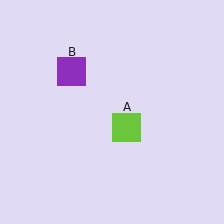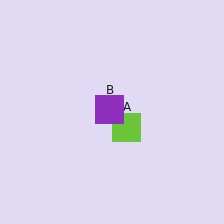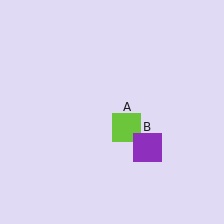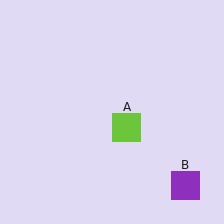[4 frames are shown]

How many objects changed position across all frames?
1 object changed position: purple square (object B).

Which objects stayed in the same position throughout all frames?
Lime square (object A) remained stationary.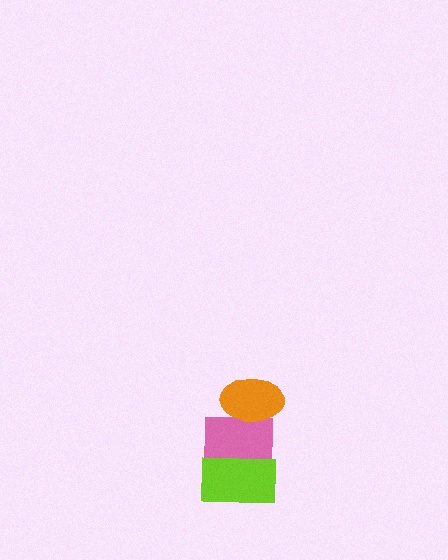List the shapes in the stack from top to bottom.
From top to bottom: the orange ellipse, the pink rectangle, the lime rectangle.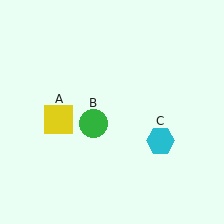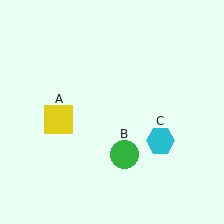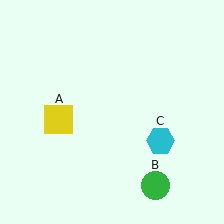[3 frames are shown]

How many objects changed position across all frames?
1 object changed position: green circle (object B).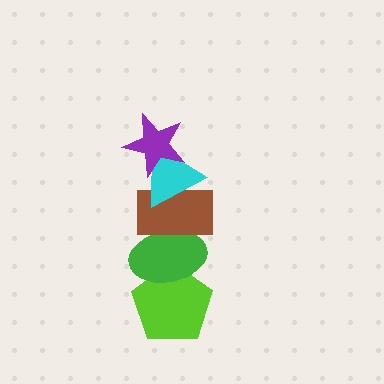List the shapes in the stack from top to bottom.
From top to bottom: the purple star, the cyan triangle, the brown rectangle, the green ellipse, the lime pentagon.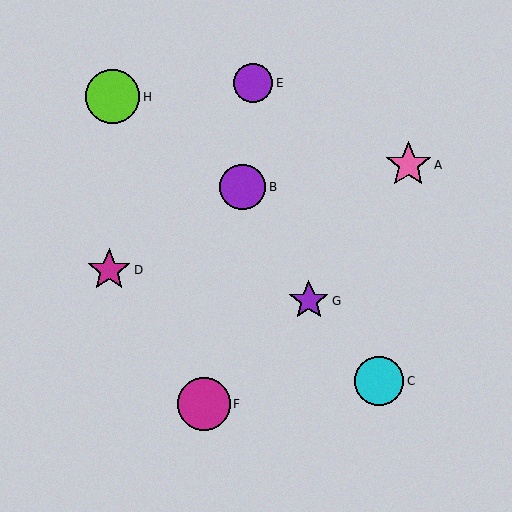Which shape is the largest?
The lime circle (labeled H) is the largest.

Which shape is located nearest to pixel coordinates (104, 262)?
The magenta star (labeled D) at (109, 270) is nearest to that location.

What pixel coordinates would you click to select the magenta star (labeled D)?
Click at (109, 270) to select the magenta star D.